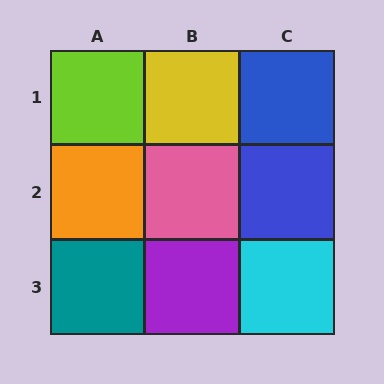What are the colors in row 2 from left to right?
Orange, pink, blue.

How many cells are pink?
1 cell is pink.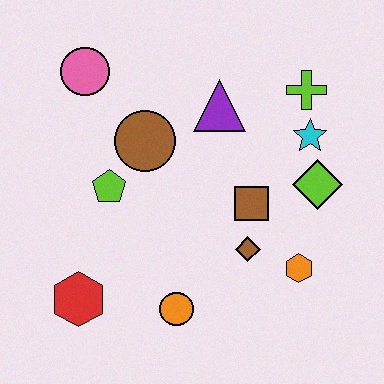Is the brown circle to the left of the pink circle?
No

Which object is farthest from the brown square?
The pink circle is farthest from the brown square.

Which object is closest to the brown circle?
The lime pentagon is closest to the brown circle.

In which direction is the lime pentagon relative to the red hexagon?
The lime pentagon is above the red hexagon.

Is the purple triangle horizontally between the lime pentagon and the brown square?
Yes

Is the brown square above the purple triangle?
No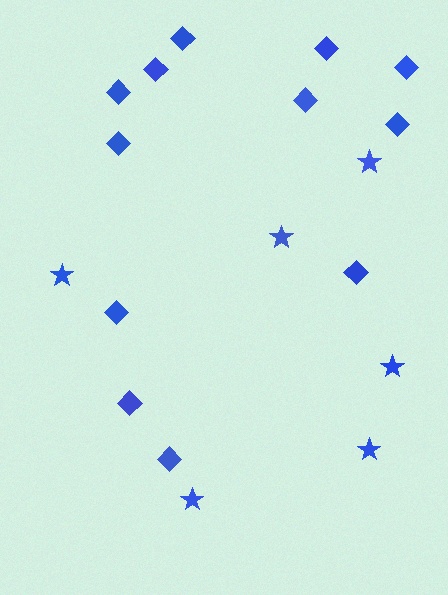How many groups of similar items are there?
There are 2 groups: one group of stars (6) and one group of diamonds (12).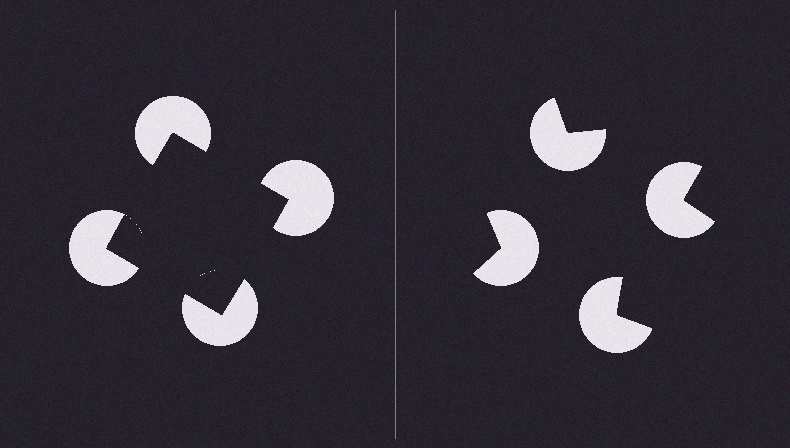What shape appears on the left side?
An illusory square.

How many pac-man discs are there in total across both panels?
8 — 4 on each side.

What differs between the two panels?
The pac-man discs are positioned identically on both sides; only the wedge orientations differ. On the left they align to a square; on the right they are misaligned.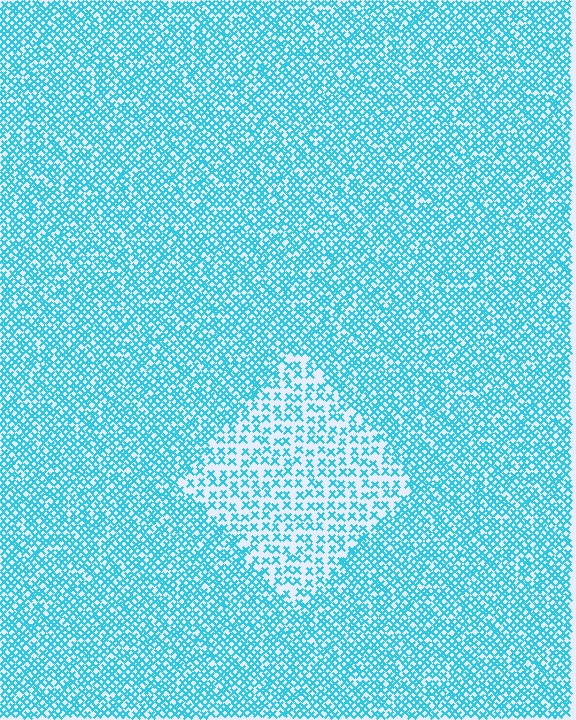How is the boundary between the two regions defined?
The boundary is defined by a change in element density (approximately 2.0x ratio). All elements are the same color, size, and shape.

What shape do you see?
I see a diamond.